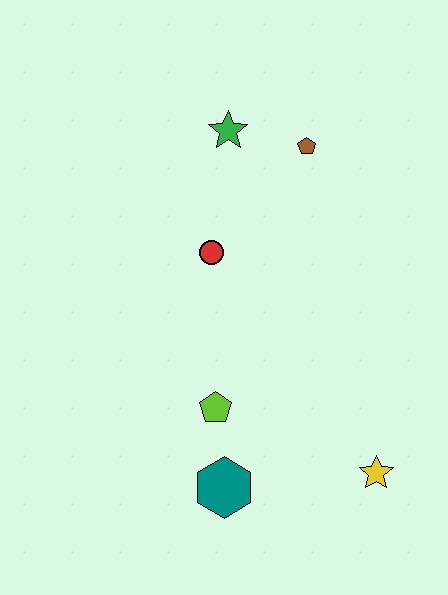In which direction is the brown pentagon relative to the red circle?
The brown pentagon is above the red circle.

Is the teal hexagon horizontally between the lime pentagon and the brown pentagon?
Yes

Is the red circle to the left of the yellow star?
Yes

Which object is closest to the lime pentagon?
The teal hexagon is closest to the lime pentagon.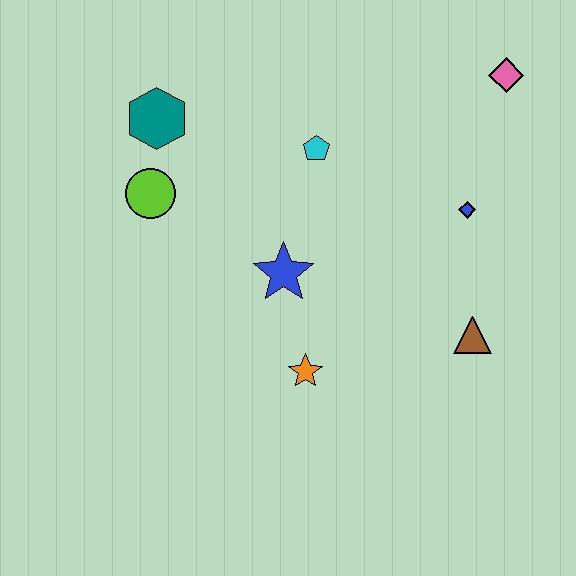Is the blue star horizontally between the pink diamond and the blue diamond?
No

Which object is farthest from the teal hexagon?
The brown triangle is farthest from the teal hexagon.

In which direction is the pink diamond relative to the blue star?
The pink diamond is to the right of the blue star.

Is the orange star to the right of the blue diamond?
No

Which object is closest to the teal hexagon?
The lime circle is closest to the teal hexagon.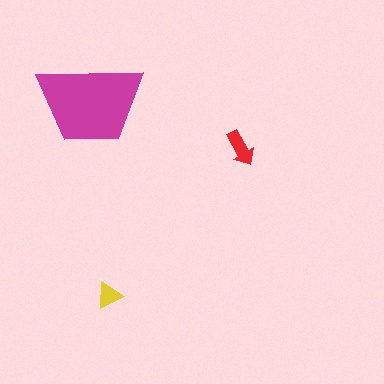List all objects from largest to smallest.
The magenta trapezoid, the red arrow, the yellow triangle.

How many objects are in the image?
There are 3 objects in the image.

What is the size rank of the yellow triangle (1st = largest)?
3rd.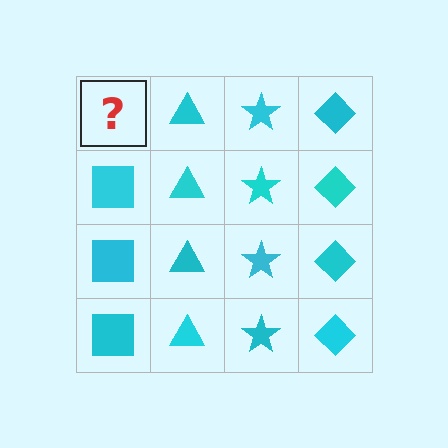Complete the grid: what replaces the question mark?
The question mark should be replaced with a cyan square.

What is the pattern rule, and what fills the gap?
The rule is that each column has a consistent shape. The gap should be filled with a cyan square.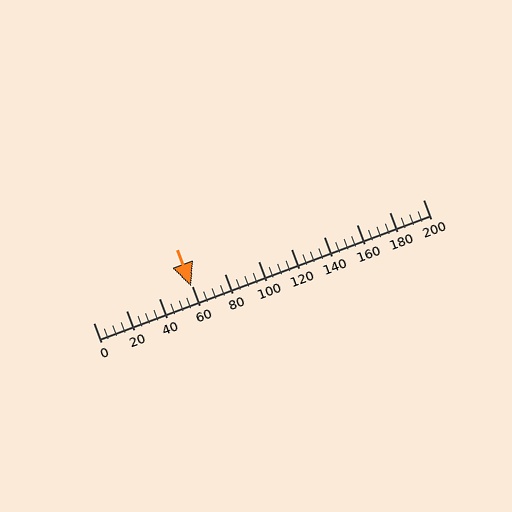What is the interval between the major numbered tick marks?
The major tick marks are spaced 20 units apart.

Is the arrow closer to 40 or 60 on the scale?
The arrow is closer to 60.